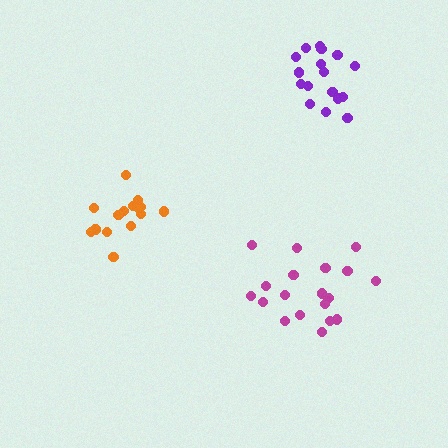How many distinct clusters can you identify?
There are 3 distinct clusters.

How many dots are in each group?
Group 1: 15 dots, Group 2: 19 dots, Group 3: 17 dots (51 total).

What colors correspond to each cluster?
The clusters are colored: orange, magenta, purple.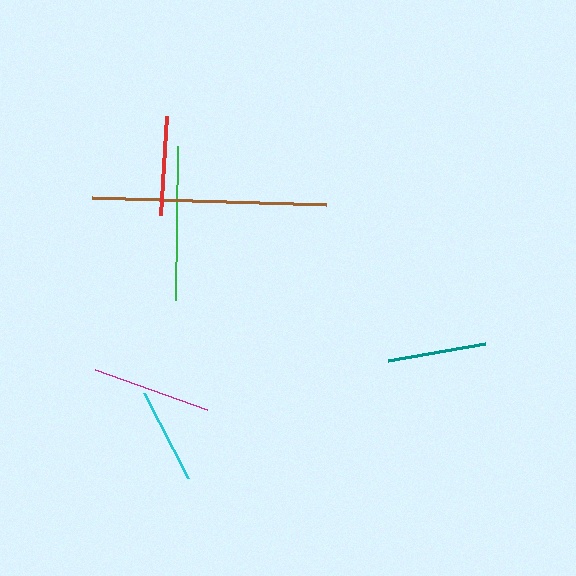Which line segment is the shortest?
The cyan line is the shortest at approximately 97 pixels.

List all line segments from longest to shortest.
From longest to shortest: brown, green, magenta, red, teal, cyan.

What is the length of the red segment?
The red segment is approximately 99 pixels long.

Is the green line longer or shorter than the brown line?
The brown line is longer than the green line.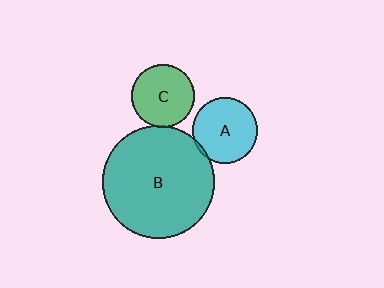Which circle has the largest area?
Circle B (teal).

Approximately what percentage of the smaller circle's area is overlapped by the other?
Approximately 5%.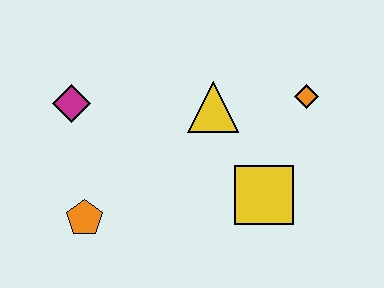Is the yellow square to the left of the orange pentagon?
No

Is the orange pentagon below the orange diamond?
Yes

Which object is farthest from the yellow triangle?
The orange pentagon is farthest from the yellow triangle.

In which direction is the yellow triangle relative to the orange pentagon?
The yellow triangle is to the right of the orange pentagon.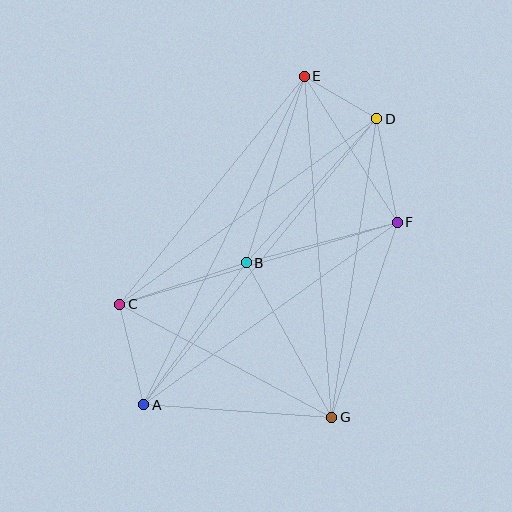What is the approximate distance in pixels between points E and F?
The distance between E and F is approximately 173 pixels.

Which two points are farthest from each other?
Points A and D are farthest from each other.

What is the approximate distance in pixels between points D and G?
The distance between D and G is approximately 302 pixels.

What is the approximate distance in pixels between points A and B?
The distance between A and B is approximately 175 pixels.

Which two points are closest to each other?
Points D and E are closest to each other.